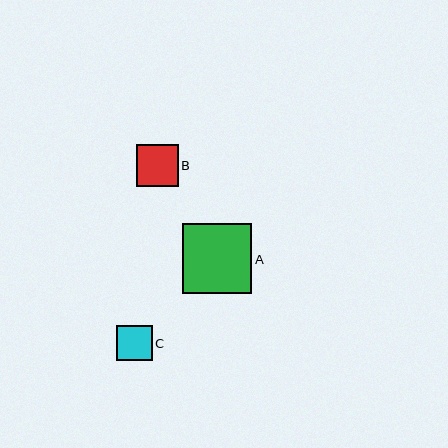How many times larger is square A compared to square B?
Square A is approximately 1.7 times the size of square B.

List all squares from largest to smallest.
From largest to smallest: A, B, C.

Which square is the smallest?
Square C is the smallest with a size of approximately 36 pixels.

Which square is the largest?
Square A is the largest with a size of approximately 69 pixels.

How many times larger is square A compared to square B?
Square A is approximately 1.7 times the size of square B.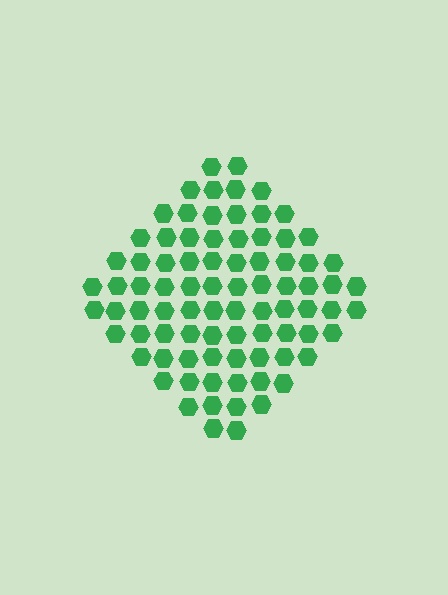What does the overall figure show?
The overall figure shows a diamond.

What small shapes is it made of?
It is made of small hexagons.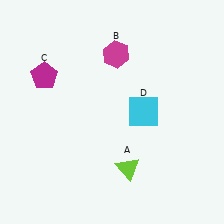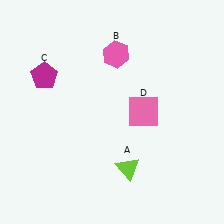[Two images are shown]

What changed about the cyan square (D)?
In Image 1, D is cyan. In Image 2, it changed to pink.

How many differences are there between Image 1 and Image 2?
There are 2 differences between the two images.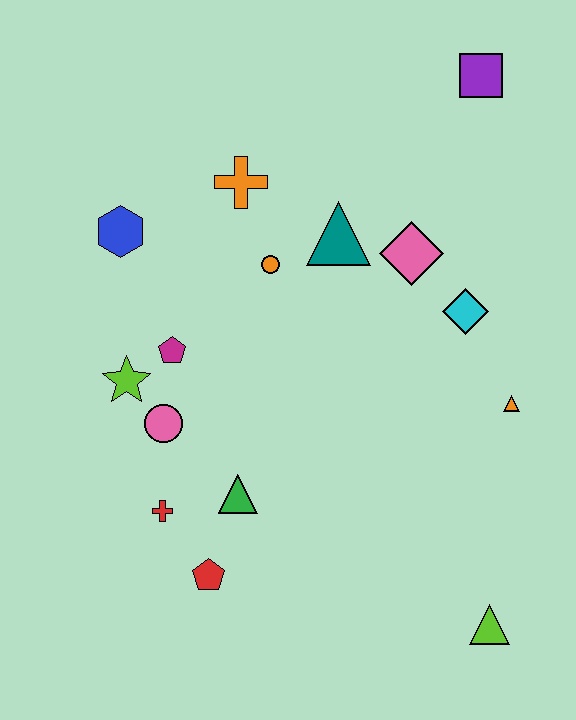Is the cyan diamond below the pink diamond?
Yes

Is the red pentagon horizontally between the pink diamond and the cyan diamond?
No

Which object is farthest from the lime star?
The purple square is farthest from the lime star.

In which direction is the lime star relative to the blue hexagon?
The lime star is below the blue hexagon.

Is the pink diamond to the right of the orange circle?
Yes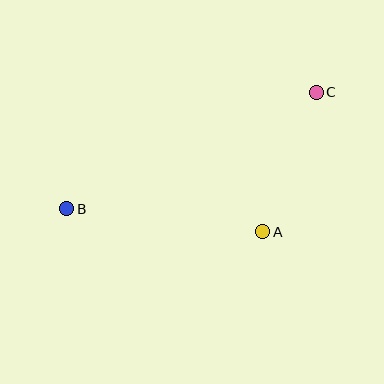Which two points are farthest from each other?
Points B and C are farthest from each other.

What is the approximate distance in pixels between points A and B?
The distance between A and B is approximately 197 pixels.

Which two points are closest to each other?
Points A and C are closest to each other.